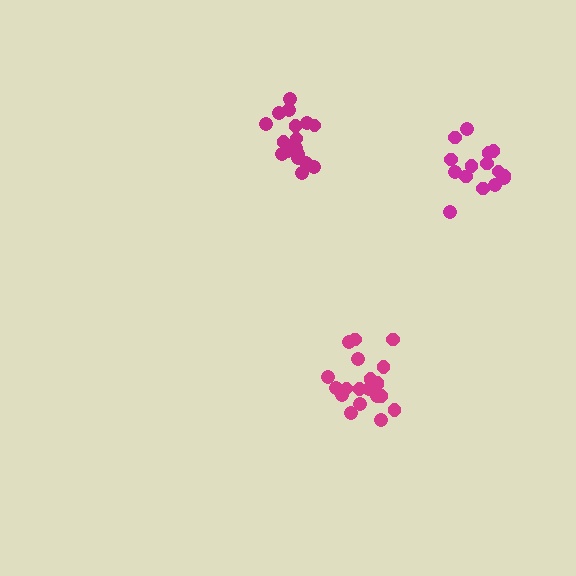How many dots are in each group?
Group 1: 15 dots, Group 2: 20 dots, Group 3: 18 dots (53 total).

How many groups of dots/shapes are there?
There are 3 groups.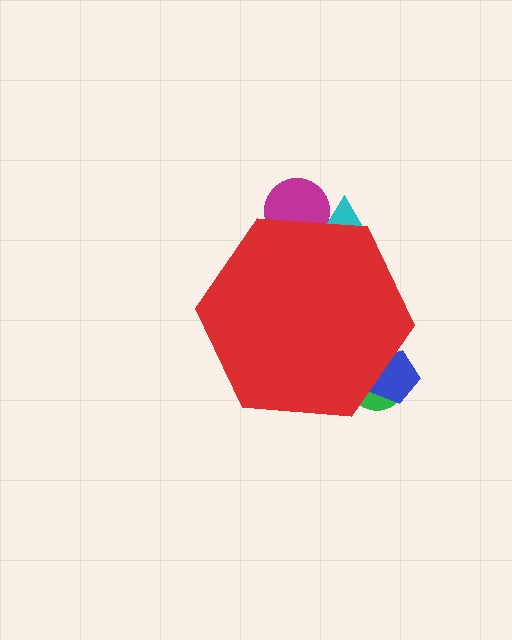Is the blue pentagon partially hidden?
Yes, the blue pentagon is partially hidden behind the red hexagon.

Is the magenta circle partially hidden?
Yes, the magenta circle is partially hidden behind the red hexagon.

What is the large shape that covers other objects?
A red hexagon.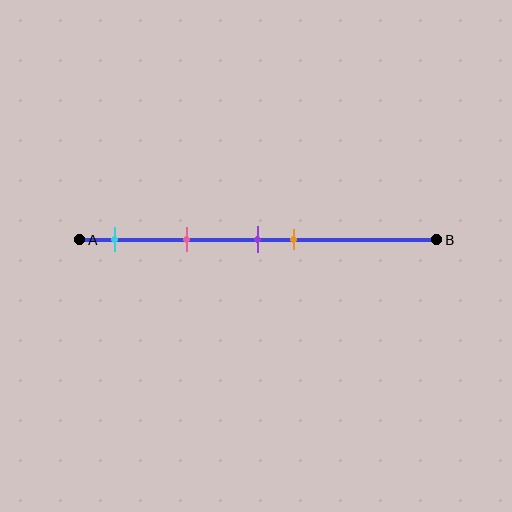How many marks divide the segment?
There are 4 marks dividing the segment.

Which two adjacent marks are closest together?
The purple and orange marks are the closest adjacent pair.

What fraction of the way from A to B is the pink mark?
The pink mark is approximately 30% (0.3) of the way from A to B.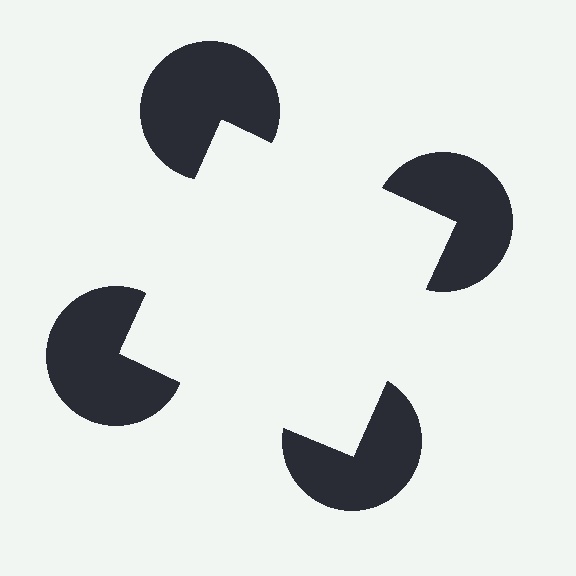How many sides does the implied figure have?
4 sides.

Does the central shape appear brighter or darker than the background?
It typically appears slightly brighter than the background, even though no actual brightness change is drawn.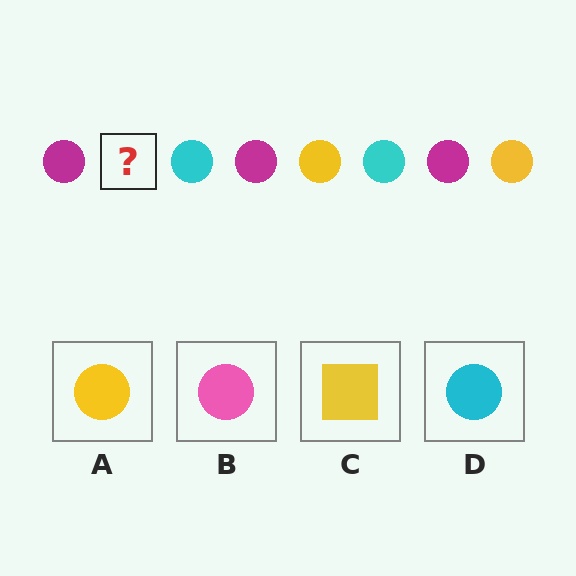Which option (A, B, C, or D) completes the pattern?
A.